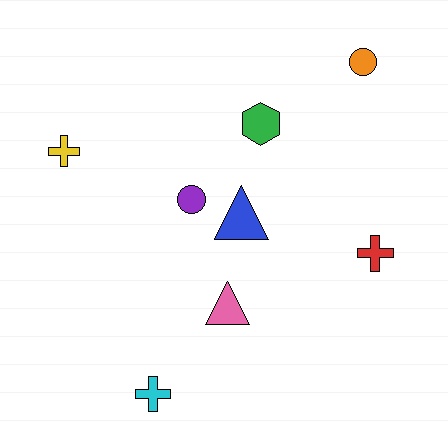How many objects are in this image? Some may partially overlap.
There are 8 objects.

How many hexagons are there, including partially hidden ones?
There is 1 hexagon.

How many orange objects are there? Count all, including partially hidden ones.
There is 1 orange object.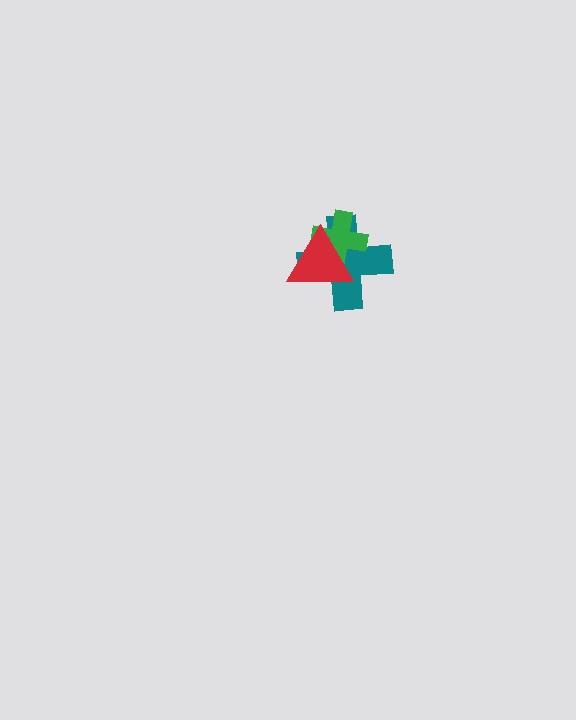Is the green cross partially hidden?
Yes, it is partially covered by another shape.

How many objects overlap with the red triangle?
2 objects overlap with the red triangle.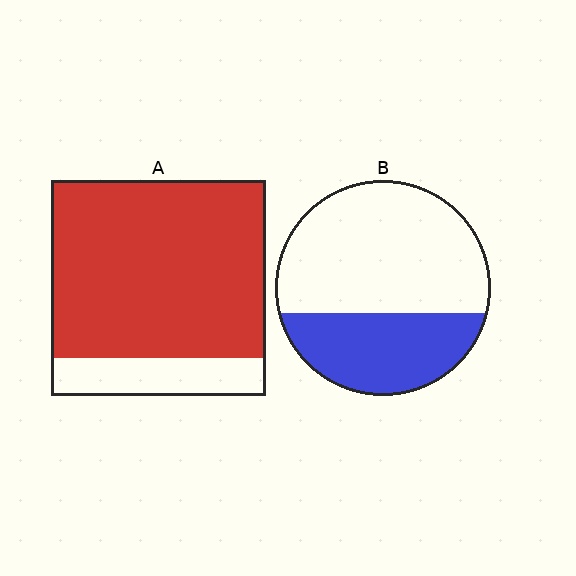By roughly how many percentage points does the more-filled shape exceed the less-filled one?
By roughly 45 percentage points (A over B).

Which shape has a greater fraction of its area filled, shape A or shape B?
Shape A.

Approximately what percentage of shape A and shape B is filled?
A is approximately 80% and B is approximately 35%.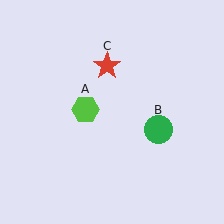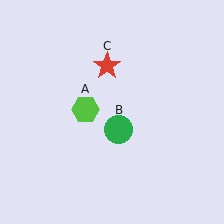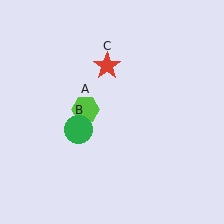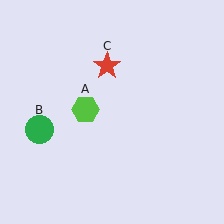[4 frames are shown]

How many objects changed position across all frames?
1 object changed position: green circle (object B).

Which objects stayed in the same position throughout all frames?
Lime hexagon (object A) and red star (object C) remained stationary.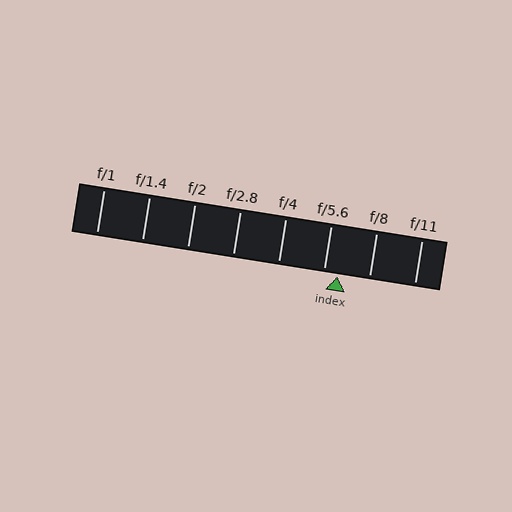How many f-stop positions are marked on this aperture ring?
There are 8 f-stop positions marked.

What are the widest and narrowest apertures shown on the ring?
The widest aperture shown is f/1 and the narrowest is f/11.